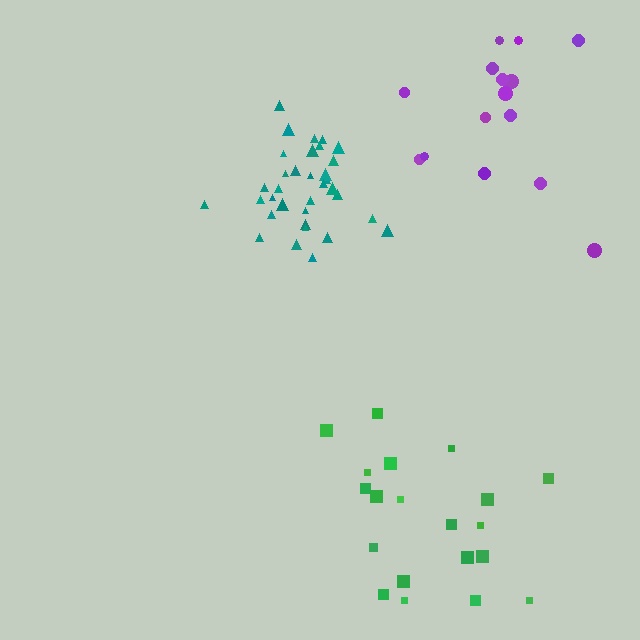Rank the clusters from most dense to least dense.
teal, green, purple.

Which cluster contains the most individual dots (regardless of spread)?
Teal (34).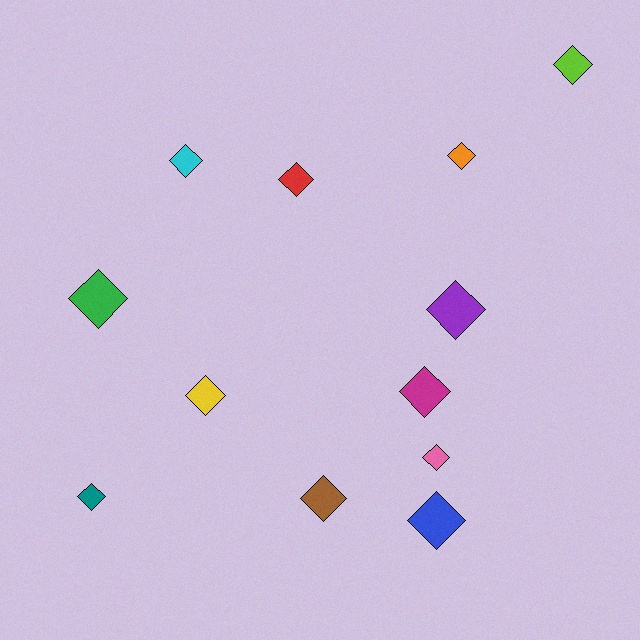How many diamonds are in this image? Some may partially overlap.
There are 12 diamonds.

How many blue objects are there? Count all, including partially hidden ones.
There is 1 blue object.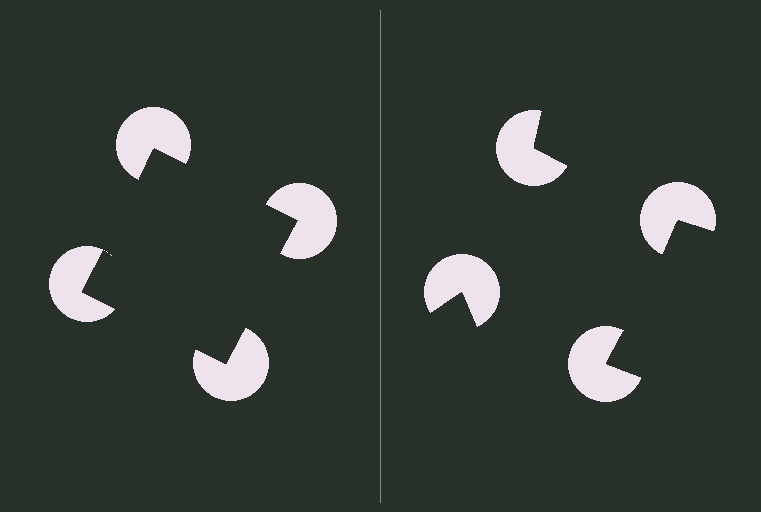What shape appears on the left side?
An illusory square.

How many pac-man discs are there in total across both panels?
8 — 4 on each side.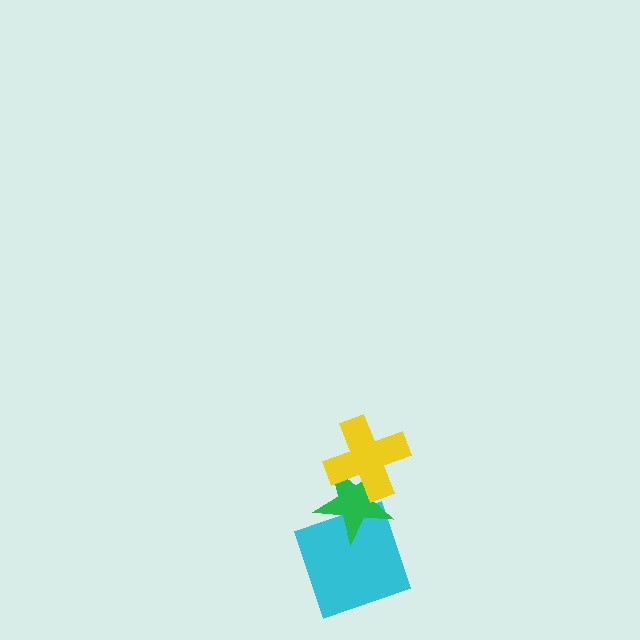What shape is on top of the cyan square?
The green star is on top of the cyan square.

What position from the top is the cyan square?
The cyan square is 3rd from the top.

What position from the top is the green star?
The green star is 2nd from the top.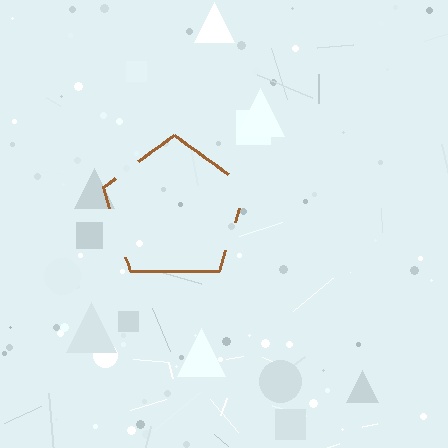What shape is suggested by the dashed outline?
The dashed outline suggests a pentagon.